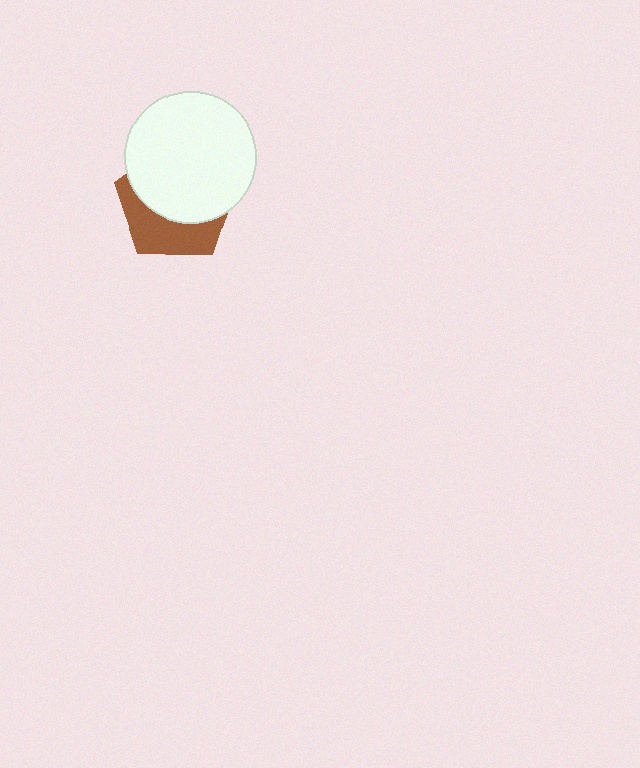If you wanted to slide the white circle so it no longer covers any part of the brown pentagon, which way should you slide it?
Slide it up — that is the most direct way to separate the two shapes.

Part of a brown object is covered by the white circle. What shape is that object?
It is a pentagon.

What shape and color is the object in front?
The object in front is a white circle.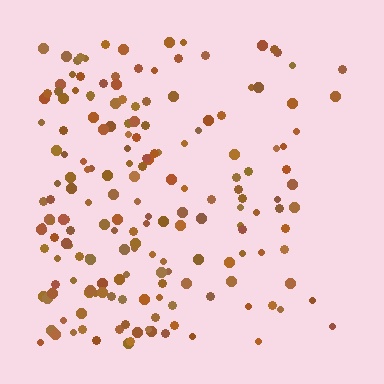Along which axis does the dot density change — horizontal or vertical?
Horizontal.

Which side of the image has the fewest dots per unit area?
The right.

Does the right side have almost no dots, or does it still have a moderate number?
Still a moderate number, just noticeably fewer than the left.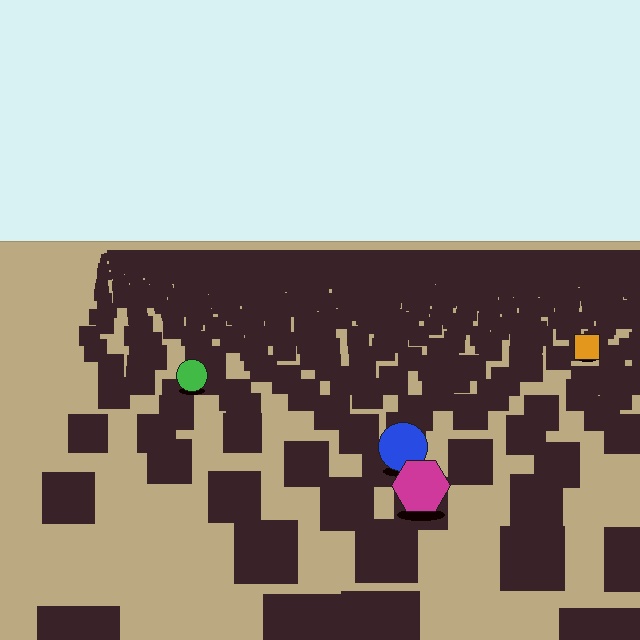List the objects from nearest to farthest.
From nearest to farthest: the magenta hexagon, the blue circle, the green circle, the orange square.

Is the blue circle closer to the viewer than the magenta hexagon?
No. The magenta hexagon is closer — you can tell from the texture gradient: the ground texture is coarser near it.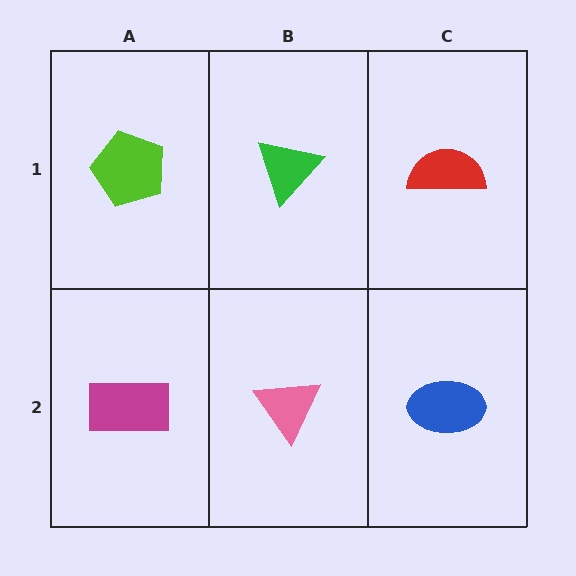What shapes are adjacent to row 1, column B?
A pink triangle (row 2, column B), a lime pentagon (row 1, column A), a red semicircle (row 1, column C).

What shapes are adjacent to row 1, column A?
A magenta rectangle (row 2, column A), a green triangle (row 1, column B).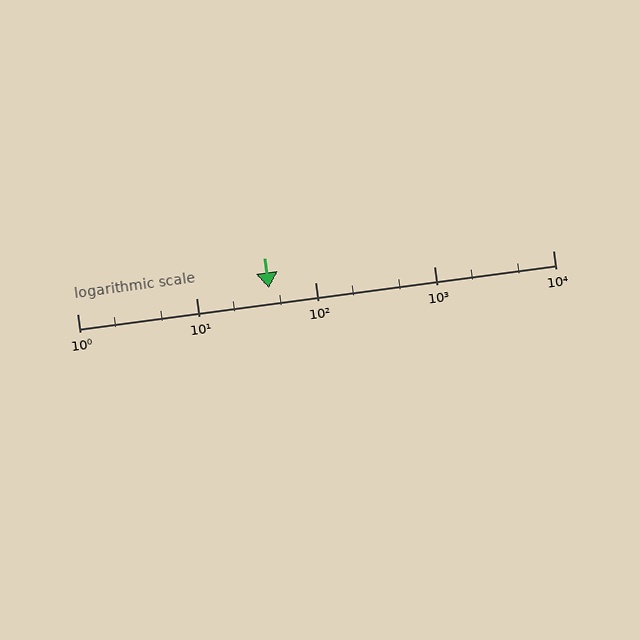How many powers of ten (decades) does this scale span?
The scale spans 4 decades, from 1 to 10000.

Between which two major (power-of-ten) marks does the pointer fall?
The pointer is between 10 and 100.